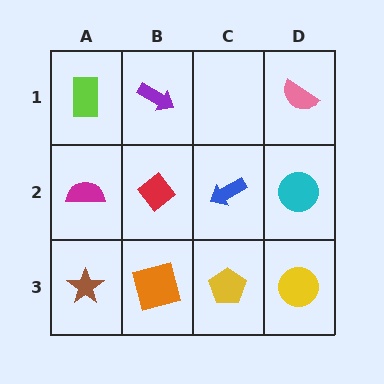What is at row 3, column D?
A yellow circle.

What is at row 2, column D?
A cyan circle.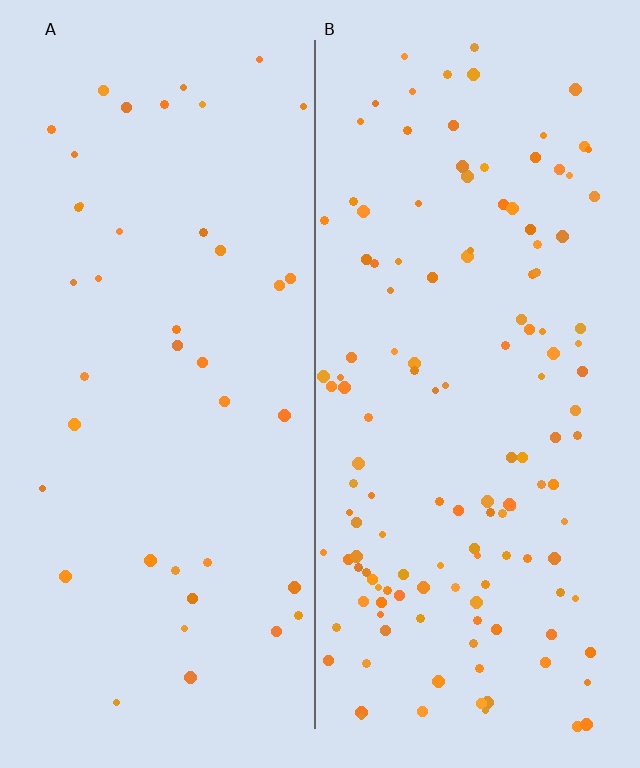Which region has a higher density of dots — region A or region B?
B (the right).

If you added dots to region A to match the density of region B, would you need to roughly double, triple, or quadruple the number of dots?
Approximately triple.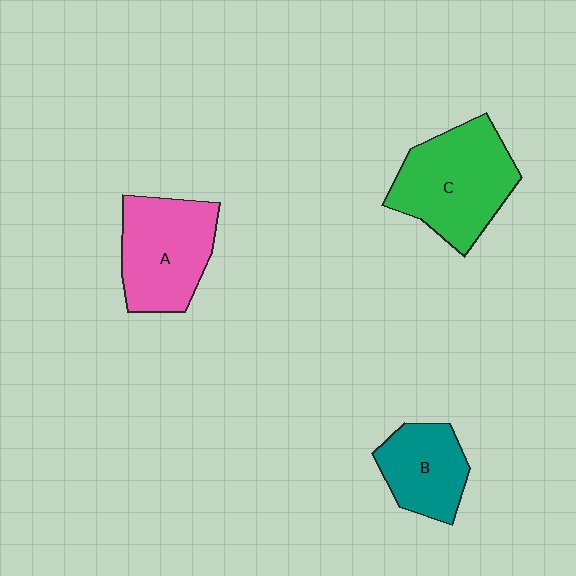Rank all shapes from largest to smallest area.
From largest to smallest: C (green), A (pink), B (teal).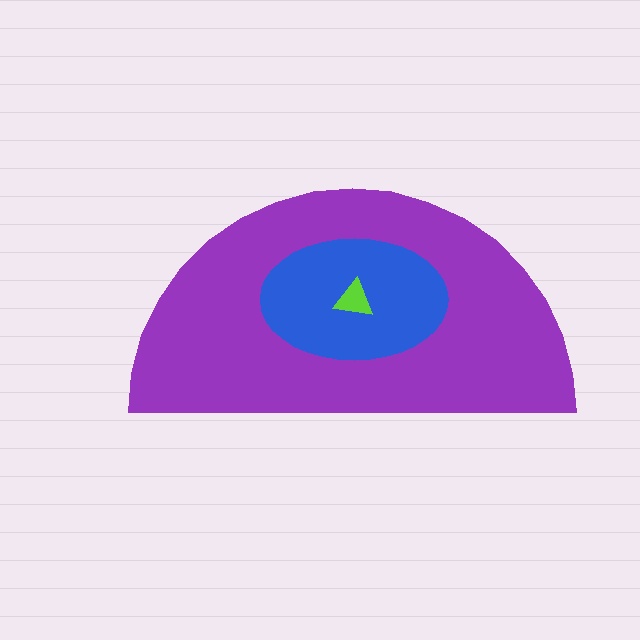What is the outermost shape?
The purple semicircle.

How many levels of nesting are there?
3.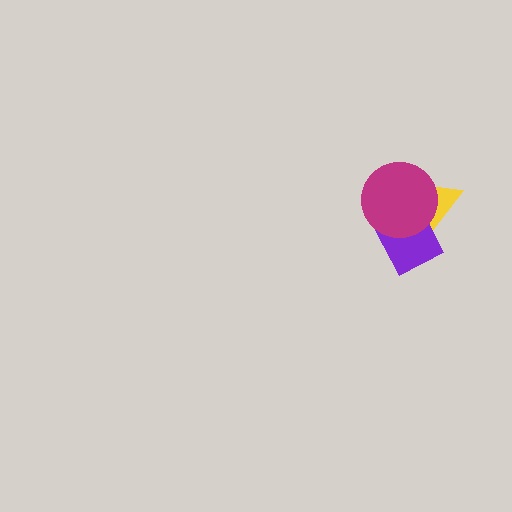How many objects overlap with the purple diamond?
2 objects overlap with the purple diamond.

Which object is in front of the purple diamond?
The magenta circle is in front of the purple diamond.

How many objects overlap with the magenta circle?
2 objects overlap with the magenta circle.